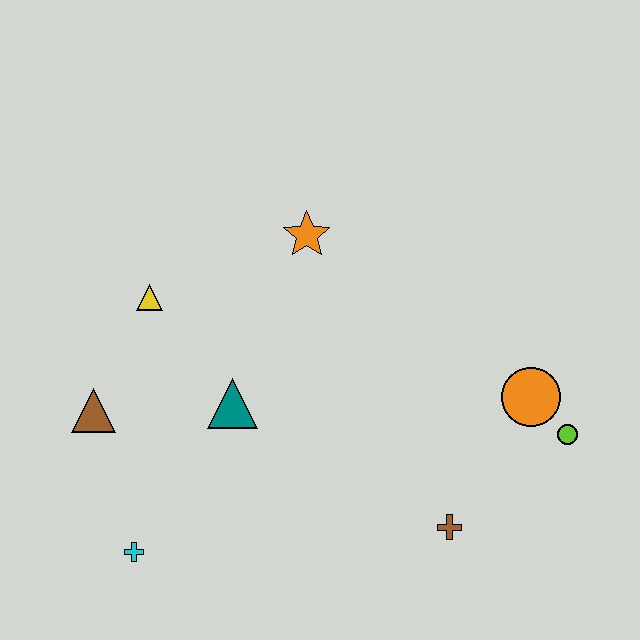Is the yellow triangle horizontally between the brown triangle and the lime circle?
Yes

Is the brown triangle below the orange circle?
Yes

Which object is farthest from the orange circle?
The brown triangle is farthest from the orange circle.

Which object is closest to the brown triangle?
The yellow triangle is closest to the brown triangle.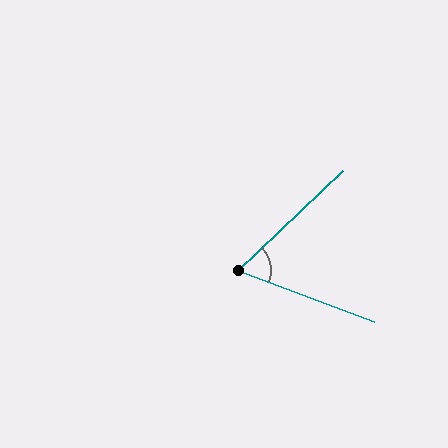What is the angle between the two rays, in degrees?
Approximately 64 degrees.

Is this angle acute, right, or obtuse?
It is acute.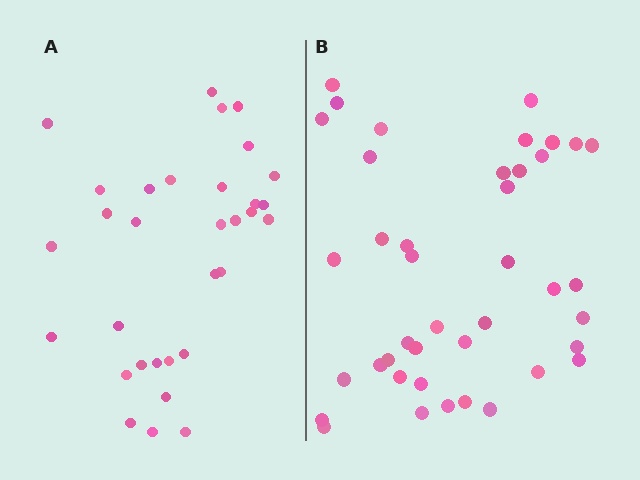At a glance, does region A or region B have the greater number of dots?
Region B (the right region) has more dots.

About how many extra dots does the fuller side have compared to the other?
Region B has roughly 8 or so more dots than region A.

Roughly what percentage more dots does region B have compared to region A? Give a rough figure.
About 30% more.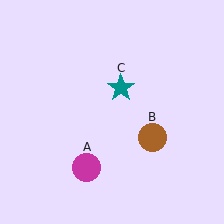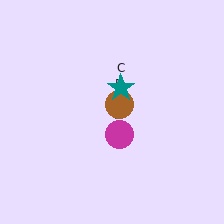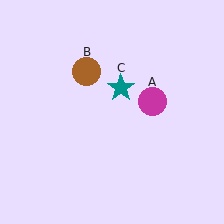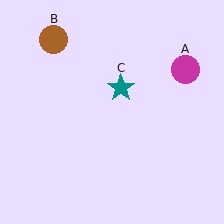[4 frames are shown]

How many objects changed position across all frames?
2 objects changed position: magenta circle (object A), brown circle (object B).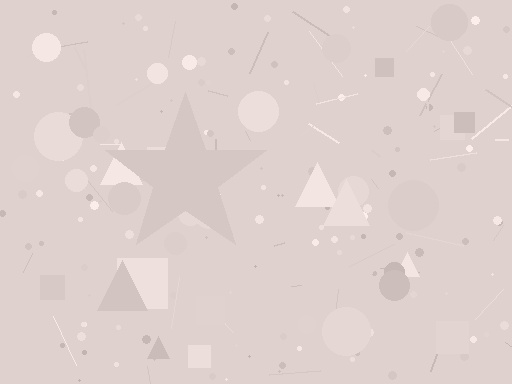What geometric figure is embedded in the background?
A star is embedded in the background.